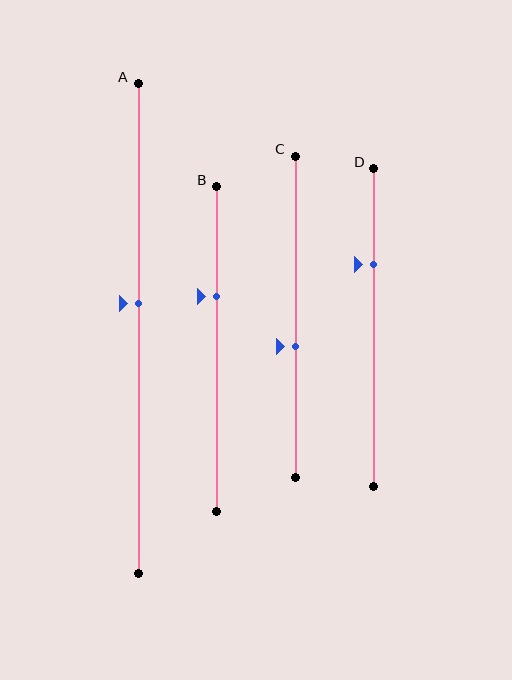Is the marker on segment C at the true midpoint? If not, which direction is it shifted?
No, the marker on segment C is shifted downward by about 9% of the segment length.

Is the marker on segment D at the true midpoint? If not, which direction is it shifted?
No, the marker on segment D is shifted upward by about 20% of the segment length.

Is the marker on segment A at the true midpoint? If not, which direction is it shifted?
No, the marker on segment A is shifted upward by about 5% of the segment length.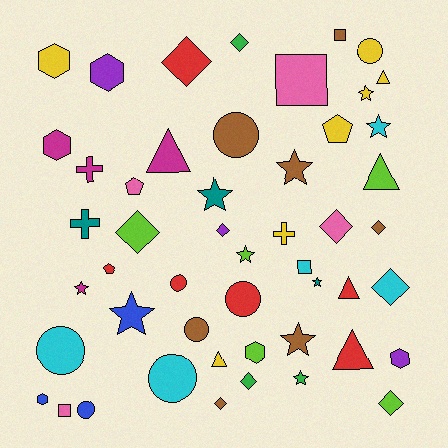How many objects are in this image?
There are 50 objects.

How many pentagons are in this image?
There are 3 pentagons.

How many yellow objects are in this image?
There are 7 yellow objects.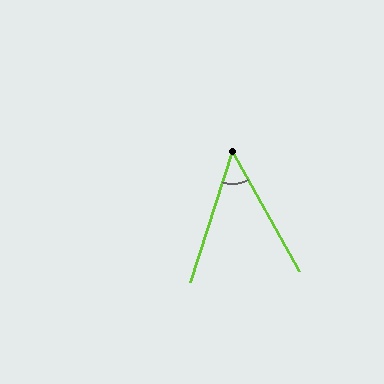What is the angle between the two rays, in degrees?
Approximately 47 degrees.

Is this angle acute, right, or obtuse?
It is acute.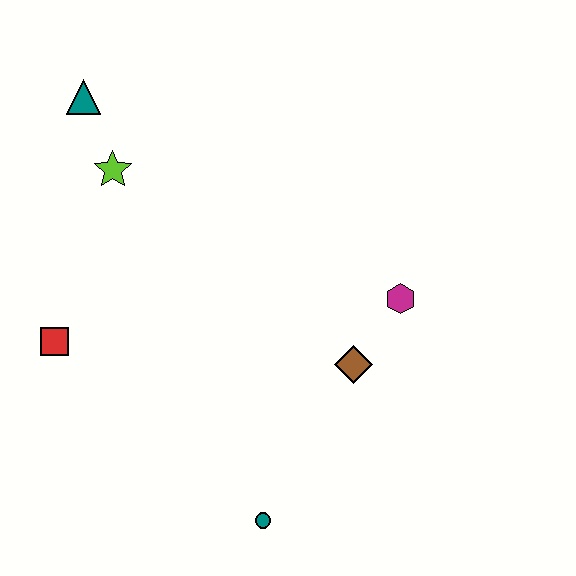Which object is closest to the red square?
The lime star is closest to the red square.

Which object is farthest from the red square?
The magenta hexagon is farthest from the red square.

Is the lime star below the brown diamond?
No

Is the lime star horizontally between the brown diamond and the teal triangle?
Yes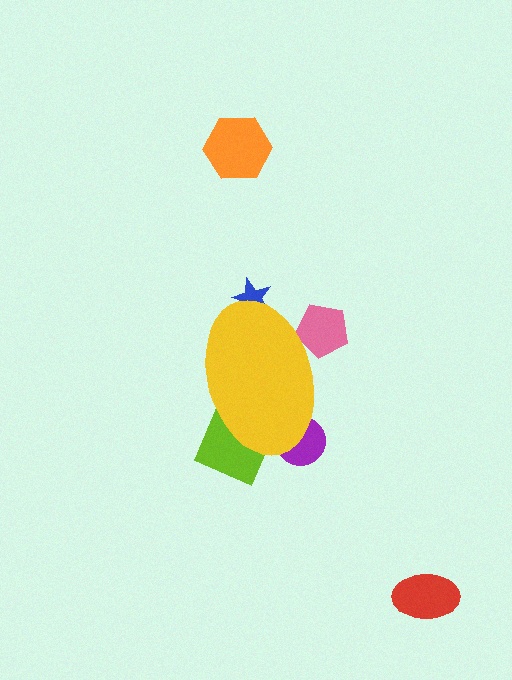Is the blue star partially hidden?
Yes, the blue star is partially hidden behind the yellow ellipse.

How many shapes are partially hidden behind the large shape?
4 shapes are partially hidden.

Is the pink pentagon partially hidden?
Yes, the pink pentagon is partially hidden behind the yellow ellipse.